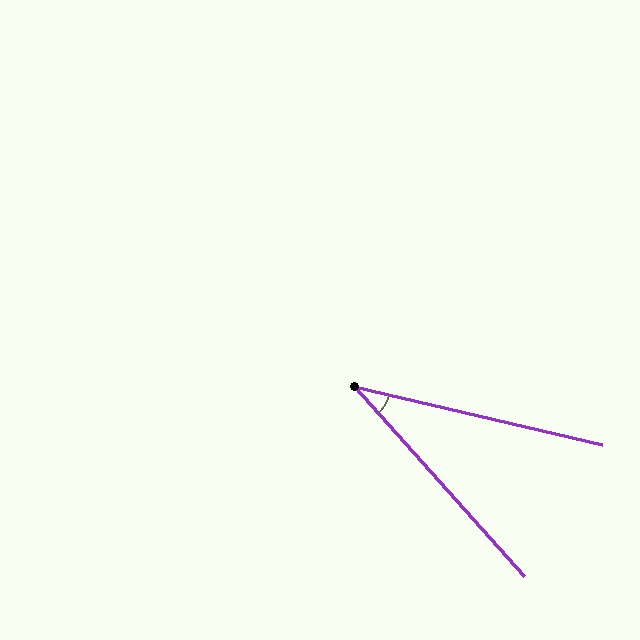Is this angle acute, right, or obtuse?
It is acute.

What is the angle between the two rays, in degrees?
Approximately 35 degrees.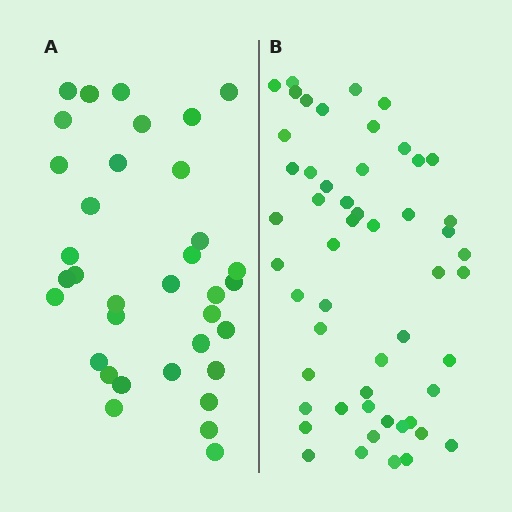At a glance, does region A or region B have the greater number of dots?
Region B (the right region) has more dots.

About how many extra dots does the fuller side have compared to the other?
Region B has approximately 20 more dots than region A.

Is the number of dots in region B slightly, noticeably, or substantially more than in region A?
Region B has substantially more. The ratio is roughly 1.5 to 1.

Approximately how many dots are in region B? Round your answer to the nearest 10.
About 50 dots. (The exact count is 53, which rounds to 50.)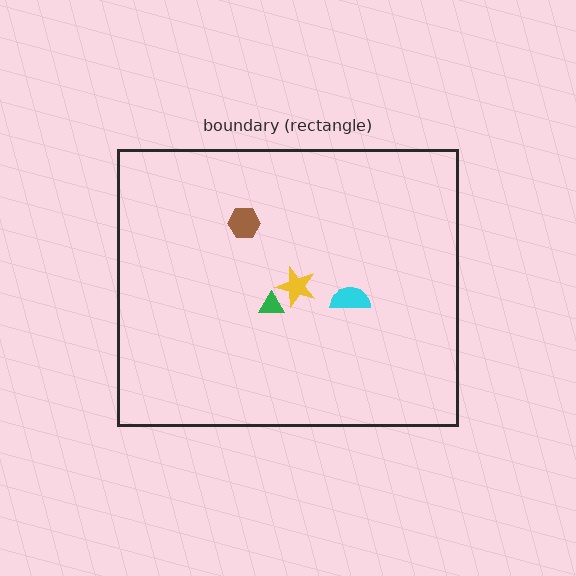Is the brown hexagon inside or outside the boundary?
Inside.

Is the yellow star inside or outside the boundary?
Inside.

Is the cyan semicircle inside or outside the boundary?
Inside.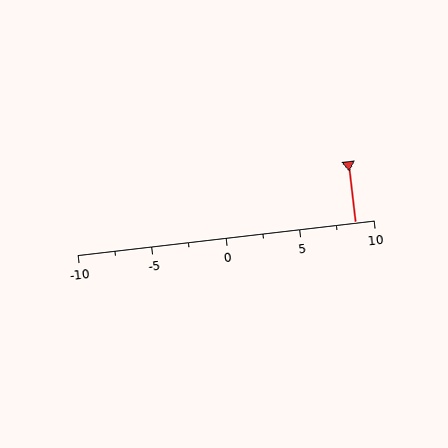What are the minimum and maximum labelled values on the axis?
The axis runs from -10 to 10.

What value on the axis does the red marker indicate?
The marker indicates approximately 8.8.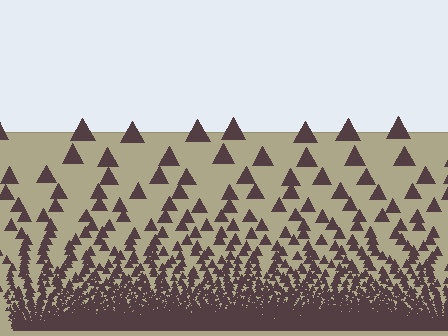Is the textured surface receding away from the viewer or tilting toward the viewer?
The surface appears to tilt toward the viewer. Texture elements get larger and sparser toward the top.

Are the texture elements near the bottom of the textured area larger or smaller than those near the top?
Smaller. The gradient is inverted — elements near the bottom are smaller and denser.